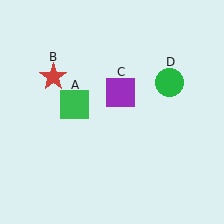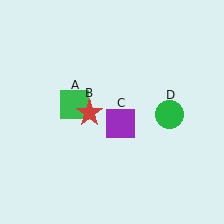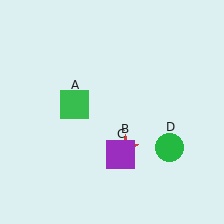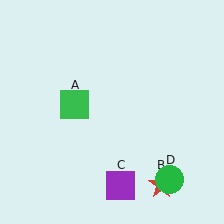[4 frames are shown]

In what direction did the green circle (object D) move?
The green circle (object D) moved down.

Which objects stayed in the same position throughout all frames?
Green square (object A) remained stationary.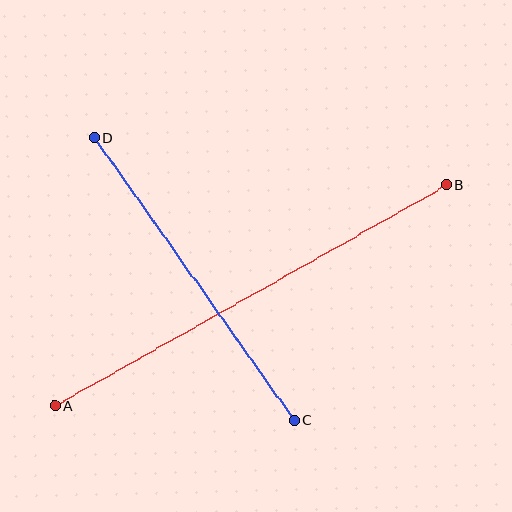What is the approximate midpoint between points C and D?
The midpoint is at approximately (194, 279) pixels.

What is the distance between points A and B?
The distance is approximately 449 pixels.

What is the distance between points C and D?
The distance is approximately 346 pixels.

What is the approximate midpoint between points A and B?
The midpoint is at approximately (251, 295) pixels.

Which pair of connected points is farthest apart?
Points A and B are farthest apart.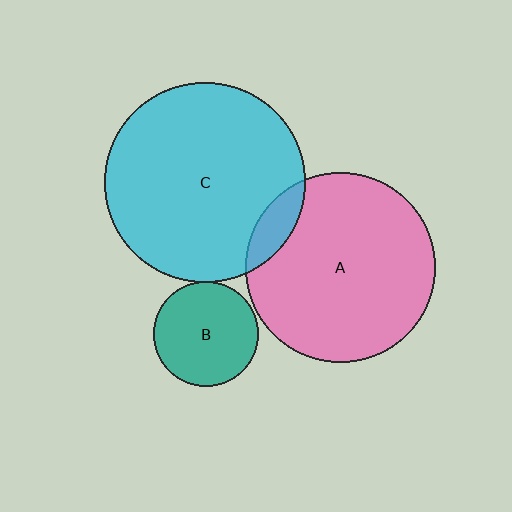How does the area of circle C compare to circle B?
Approximately 3.6 times.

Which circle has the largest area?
Circle C (cyan).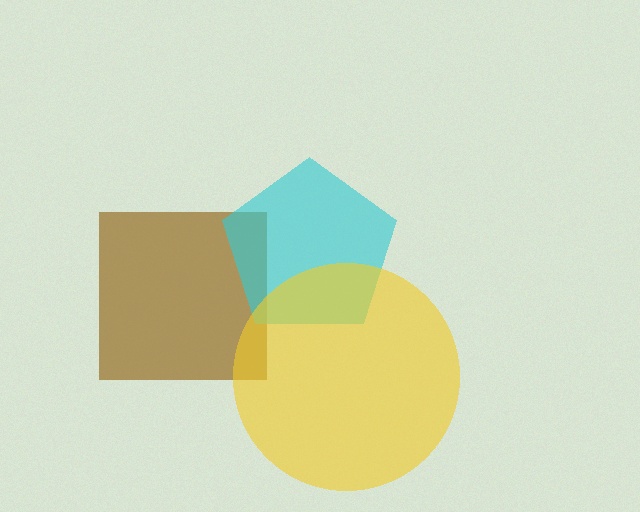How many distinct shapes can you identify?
There are 3 distinct shapes: a brown square, a cyan pentagon, a yellow circle.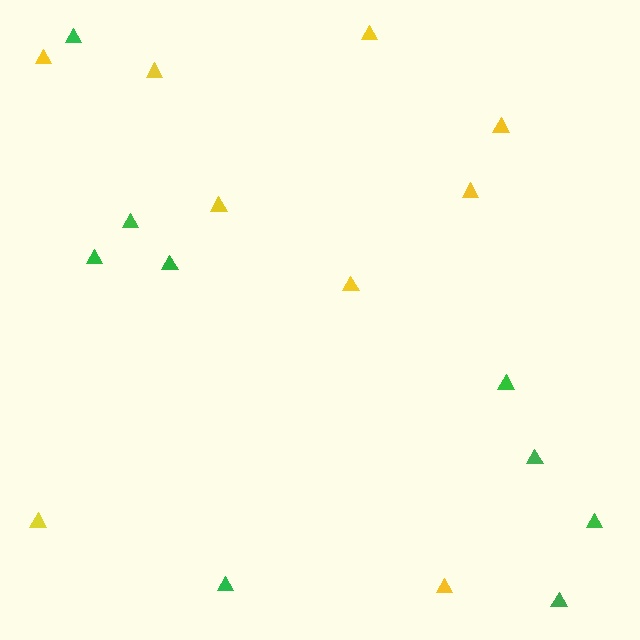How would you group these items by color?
There are 2 groups: one group of yellow triangles (9) and one group of green triangles (9).